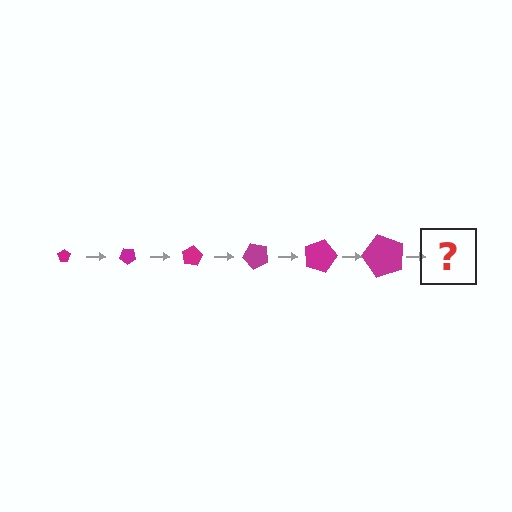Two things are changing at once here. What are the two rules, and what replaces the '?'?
The two rules are that the pentagon grows larger each step and it rotates 40 degrees each step. The '?' should be a pentagon, larger than the previous one and rotated 240 degrees from the start.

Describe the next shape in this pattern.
It should be a pentagon, larger than the previous one and rotated 240 degrees from the start.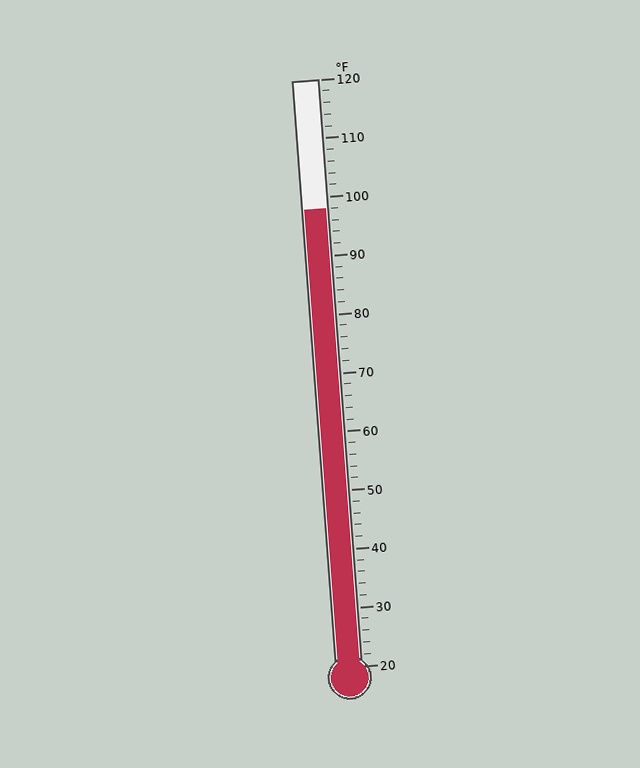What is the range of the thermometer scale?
The thermometer scale ranges from 20°F to 120°F.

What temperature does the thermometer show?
The thermometer shows approximately 98°F.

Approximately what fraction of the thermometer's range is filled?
The thermometer is filled to approximately 80% of its range.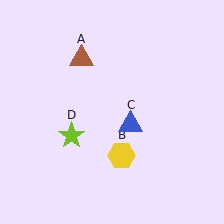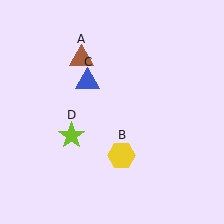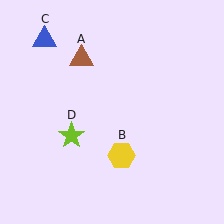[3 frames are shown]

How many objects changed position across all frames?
1 object changed position: blue triangle (object C).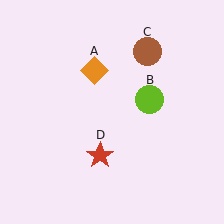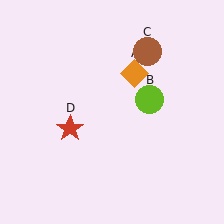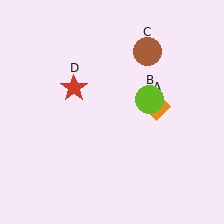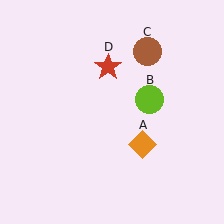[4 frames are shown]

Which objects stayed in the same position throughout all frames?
Lime circle (object B) and brown circle (object C) remained stationary.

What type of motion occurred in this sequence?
The orange diamond (object A), red star (object D) rotated clockwise around the center of the scene.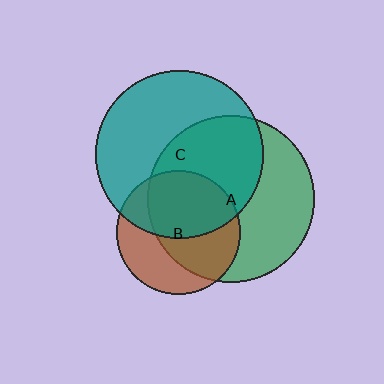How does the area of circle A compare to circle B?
Approximately 1.8 times.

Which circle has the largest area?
Circle C (teal).